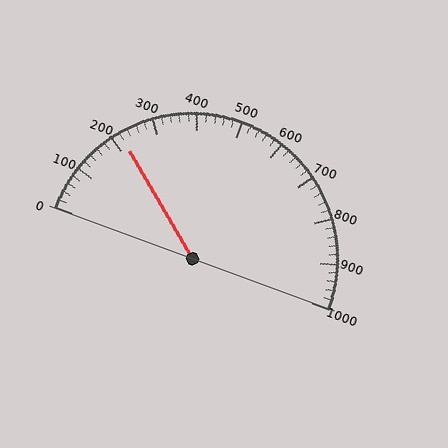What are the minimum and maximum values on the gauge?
The gauge ranges from 0 to 1000.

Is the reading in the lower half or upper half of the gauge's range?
The reading is in the lower half of the range (0 to 1000).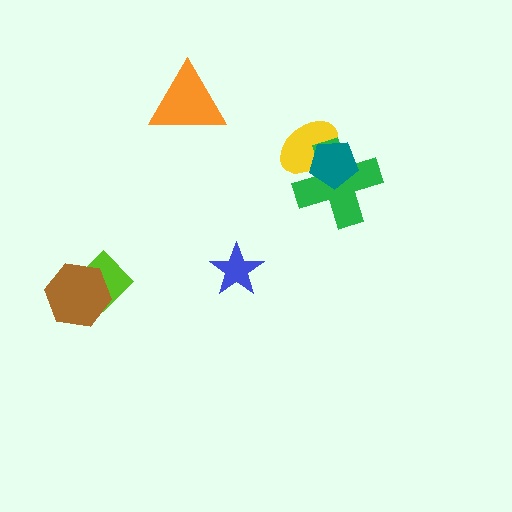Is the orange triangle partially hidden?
No, no other shape covers it.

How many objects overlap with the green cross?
2 objects overlap with the green cross.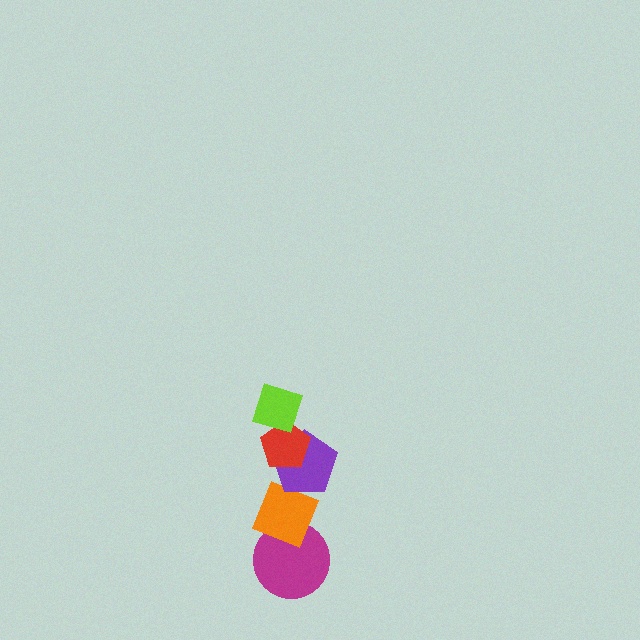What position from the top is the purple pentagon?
The purple pentagon is 3rd from the top.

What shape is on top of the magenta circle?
The orange diamond is on top of the magenta circle.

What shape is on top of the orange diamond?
The purple pentagon is on top of the orange diamond.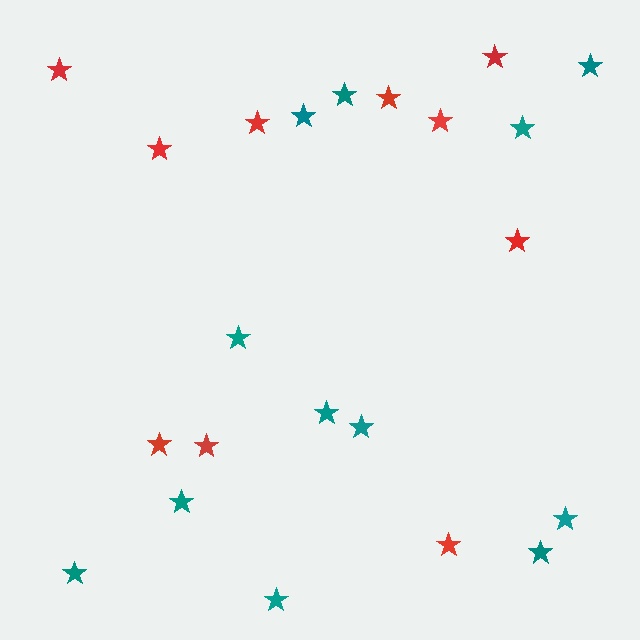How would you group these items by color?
There are 2 groups: one group of teal stars (12) and one group of red stars (10).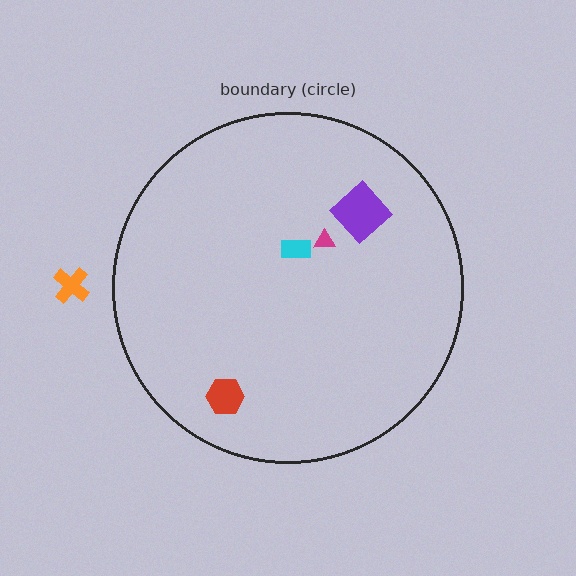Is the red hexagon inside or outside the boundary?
Inside.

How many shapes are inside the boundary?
4 inside, 1 outside.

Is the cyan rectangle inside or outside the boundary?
Inside.